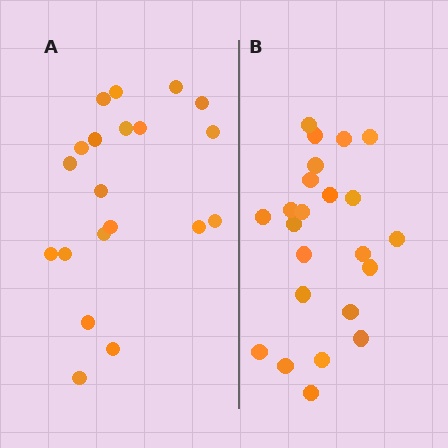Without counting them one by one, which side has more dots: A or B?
Region B (the right region) has more dots.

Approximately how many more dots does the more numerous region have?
Region B has just a few more — roughly 2 or 3 more dots than region A.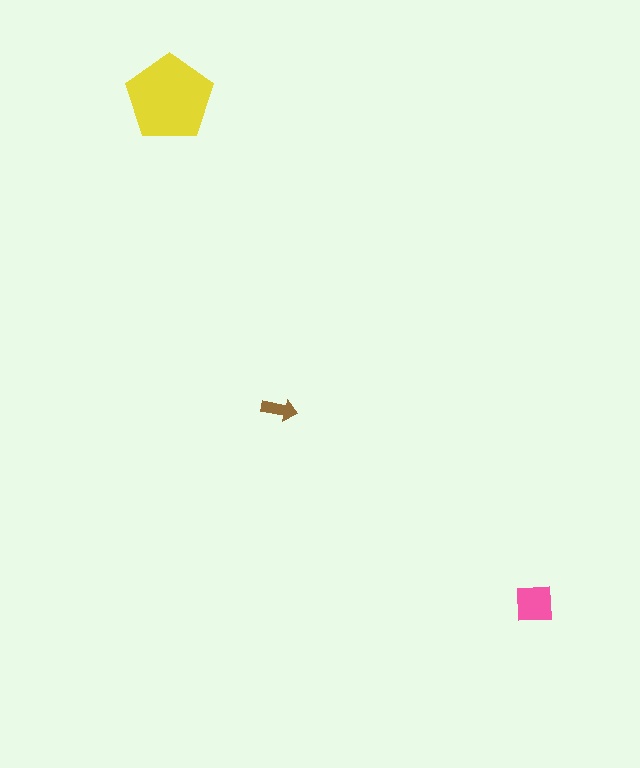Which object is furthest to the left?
The yellow pentagon is leftmost.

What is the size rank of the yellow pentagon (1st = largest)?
1st.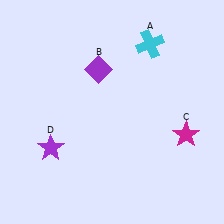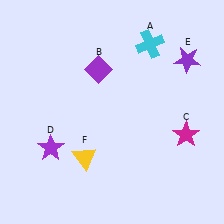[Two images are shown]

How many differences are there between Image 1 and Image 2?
There are 2 differences between the two images.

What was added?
A purple star (E), a yellow triangle (F) were added in Image 2.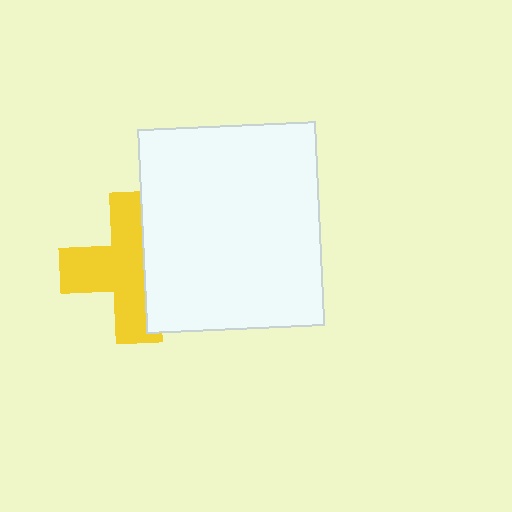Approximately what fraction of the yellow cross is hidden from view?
Roughly 39% of the yellow cross is hidden behind the white rectangle.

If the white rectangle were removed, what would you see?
You would see the complete yellow cross.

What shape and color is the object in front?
The object in front is a white rectangle.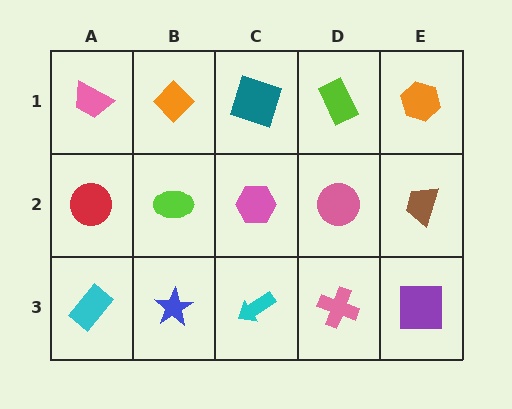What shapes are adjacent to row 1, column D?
A pink circle (row 2, column D), a teal square (row 1, column C), an orange hexagon (row 1, column E).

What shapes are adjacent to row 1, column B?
A lime ellipse (row 2, column B), a pink trapezoid (row 1, column A), a teal square (row 1, column C).